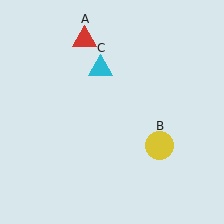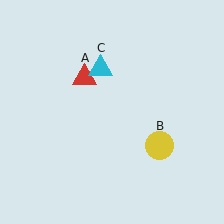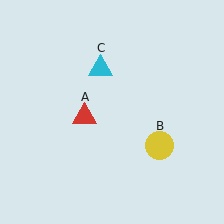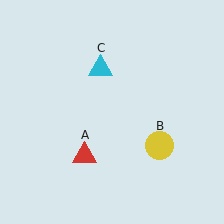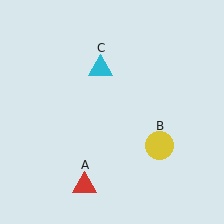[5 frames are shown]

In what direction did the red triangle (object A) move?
The red triangle (object A) moved down.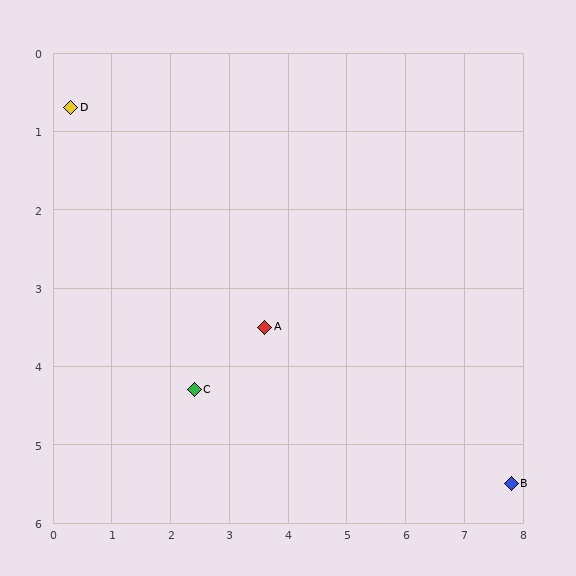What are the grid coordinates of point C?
Point C is at approximately (2.4, 4.3).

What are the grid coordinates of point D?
Point D is at approximately (0.3, 0.7).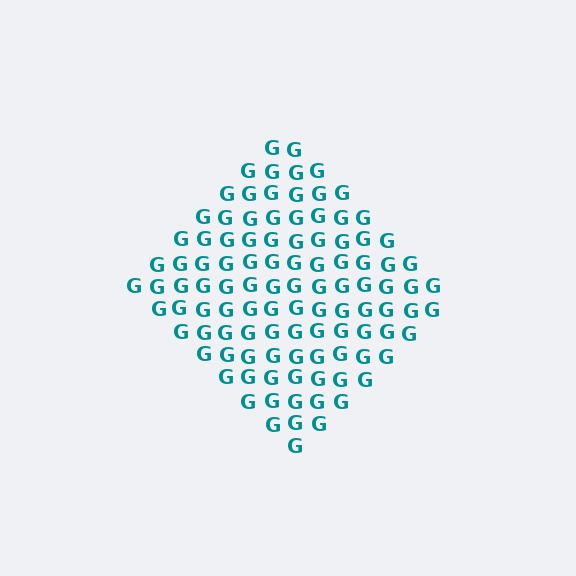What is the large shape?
The large shape is a diamond.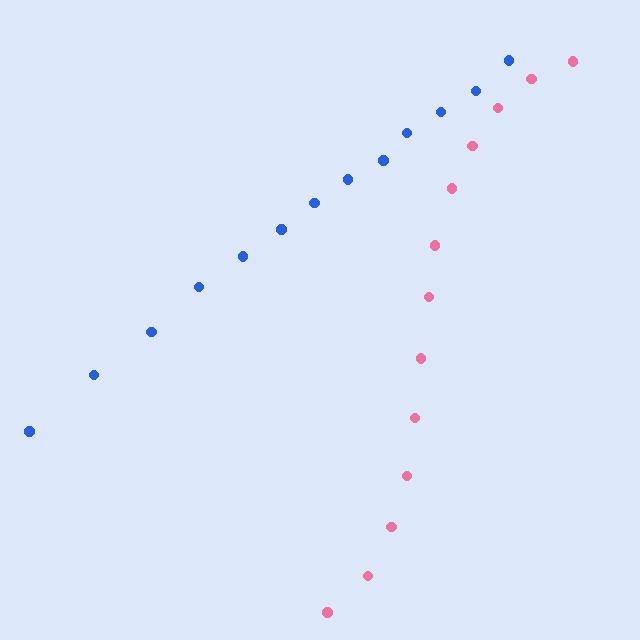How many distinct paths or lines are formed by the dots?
There are 2 distinct paths.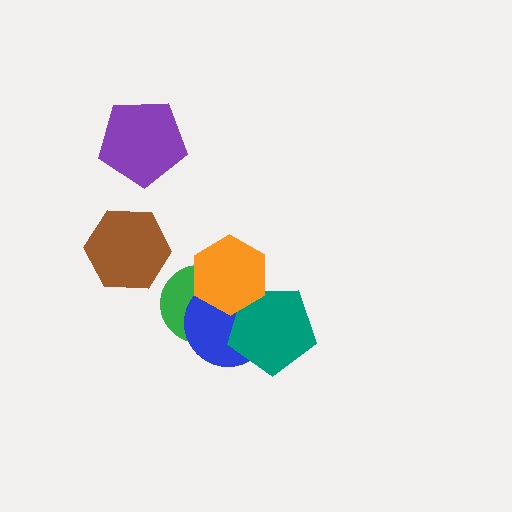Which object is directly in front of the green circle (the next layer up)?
The blue circle is directly in front of the green circle.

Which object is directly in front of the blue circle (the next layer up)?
The teal pentagon is directly in front of the blue circle.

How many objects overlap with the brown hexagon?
0 objects overlap with the brown hexagon.